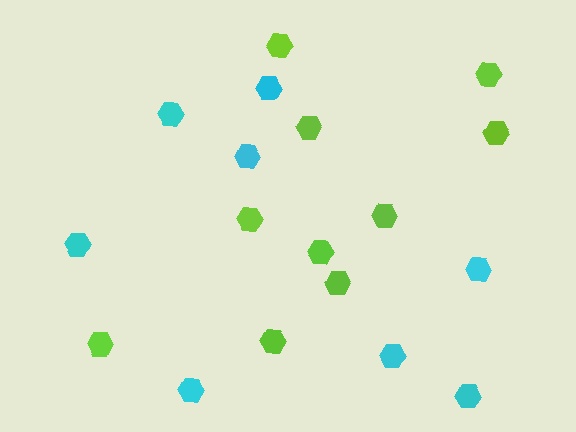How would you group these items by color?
There are 2 groups: one group of cyan hexagons (8) and one group of lime hexagons (10).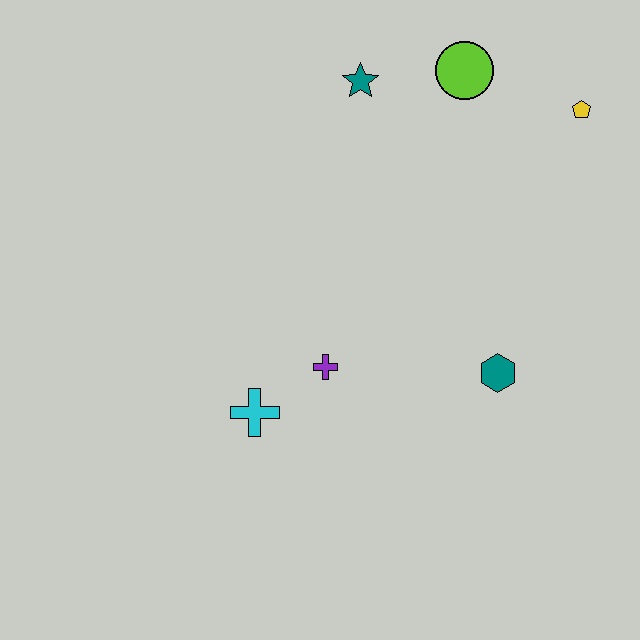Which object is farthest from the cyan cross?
The yellow pentagon is farthest from the cyan cross.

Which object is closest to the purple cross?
The cyan cross is closest to the purple cross.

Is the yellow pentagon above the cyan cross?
Yes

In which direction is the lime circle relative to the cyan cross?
The lime circle is above the cyan cross.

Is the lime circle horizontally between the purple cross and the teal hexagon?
Yes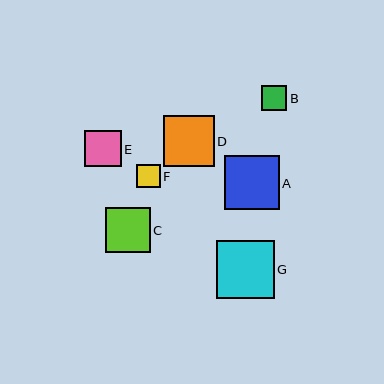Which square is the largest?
Square G is the largest with a size of approximately 58 pixels.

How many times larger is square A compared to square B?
Square A is approximately 2.2 times the size of square B.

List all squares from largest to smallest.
From largest to smallest: G, A, D, C, E, B, F.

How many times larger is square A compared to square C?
Square A is approximately 1.2 times the size of square C.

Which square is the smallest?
Square F is the smallest with a size of approximately 23 pixels.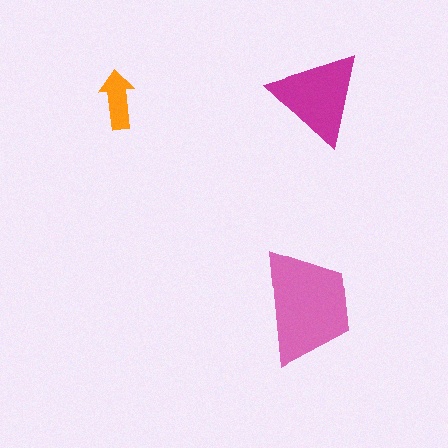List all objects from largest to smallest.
The pink trapezoid, the magenta triangle, the orange arrow.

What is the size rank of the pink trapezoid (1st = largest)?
1st.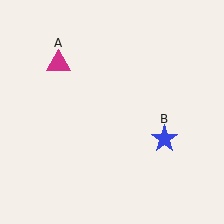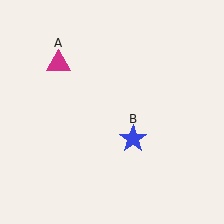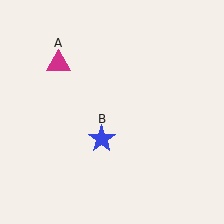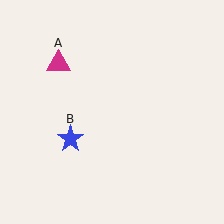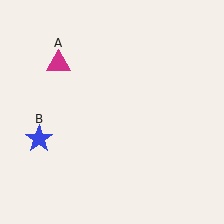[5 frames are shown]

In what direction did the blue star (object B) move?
The blue star (object B) moved left.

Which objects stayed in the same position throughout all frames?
Magenta triangle (object A) remained stationary.